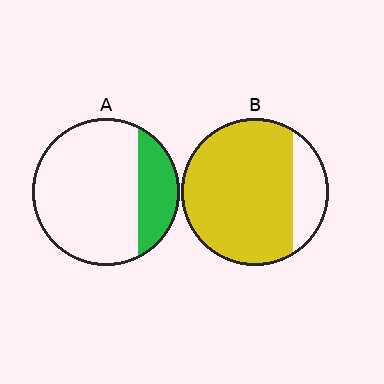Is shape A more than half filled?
No.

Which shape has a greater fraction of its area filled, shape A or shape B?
Shape B.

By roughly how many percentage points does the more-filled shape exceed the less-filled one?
By roughly 60 percentage points (B over A).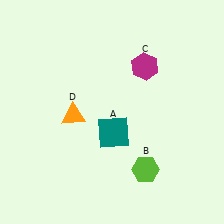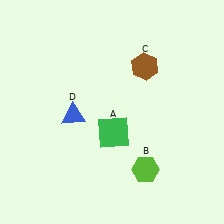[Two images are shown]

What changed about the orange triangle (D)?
In Image 1, D is orange. In Image 2, it changed to blue.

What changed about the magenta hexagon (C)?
In Image 1, C is magenta. In Image 2, it changed to brown.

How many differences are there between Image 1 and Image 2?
There are 3 differences between the two images.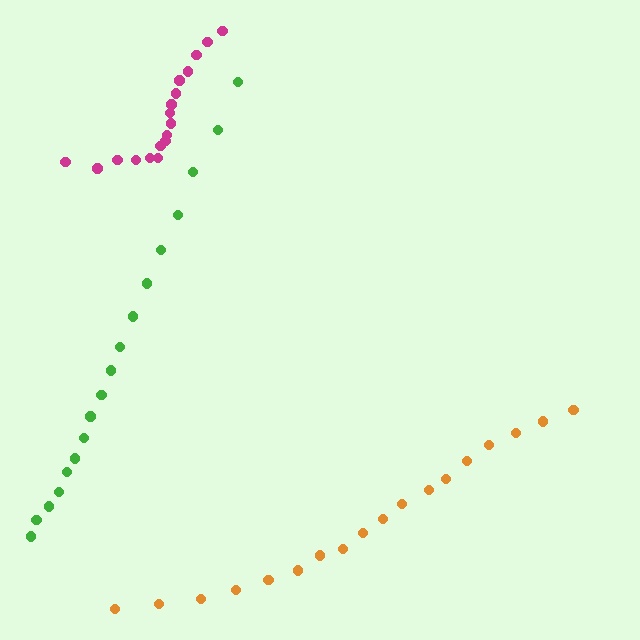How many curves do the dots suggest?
There are 3 distinct paths.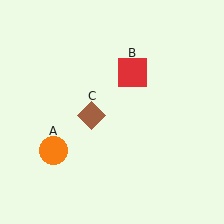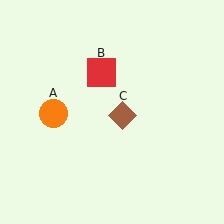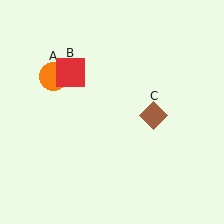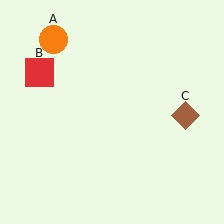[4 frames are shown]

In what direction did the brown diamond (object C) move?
The brown diamond (object C) moved right.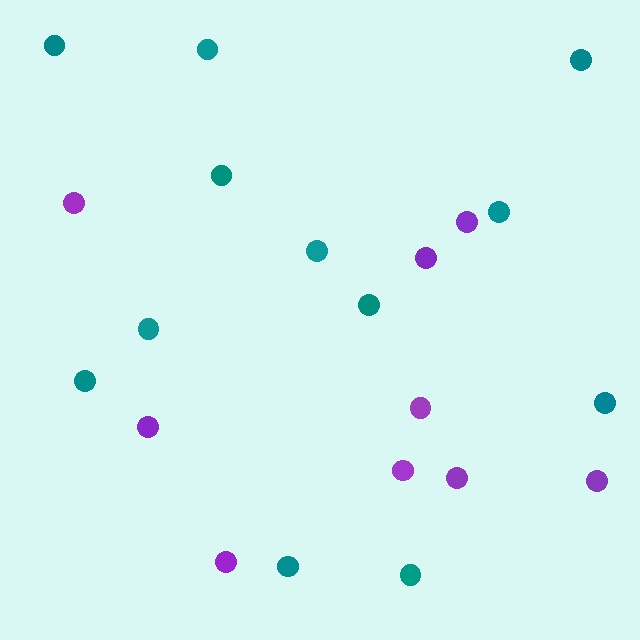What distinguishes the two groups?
There are 2 groups: one group of purple circles (9) and one group of teal circles (12).